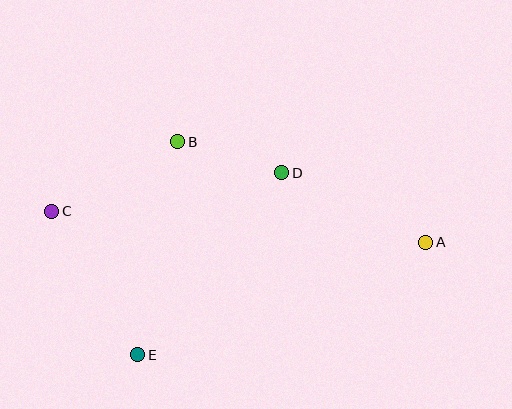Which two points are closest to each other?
Points B and D are closest to each other.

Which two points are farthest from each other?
Points A and C are farthest from each other.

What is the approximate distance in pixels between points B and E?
The distance between B and E is approximately 217 pixels.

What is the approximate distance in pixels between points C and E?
The distance between C and E is approximately 167 pixels.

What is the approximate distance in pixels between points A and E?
The distance between A and E is approximately 309 pixels.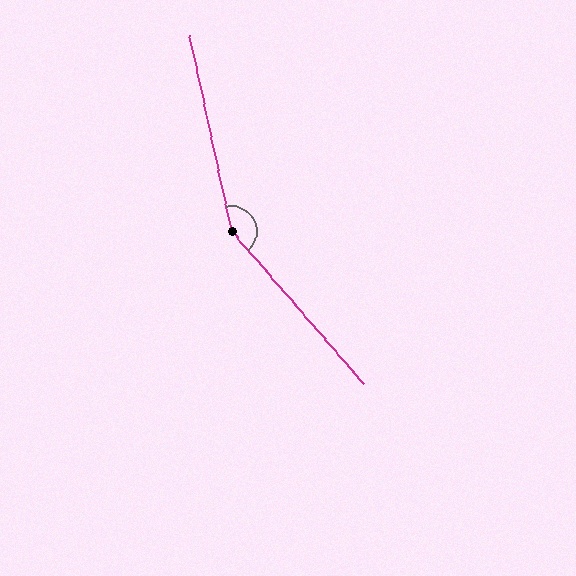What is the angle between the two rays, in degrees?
Approximately 151 degrees.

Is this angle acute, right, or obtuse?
It is obtuse.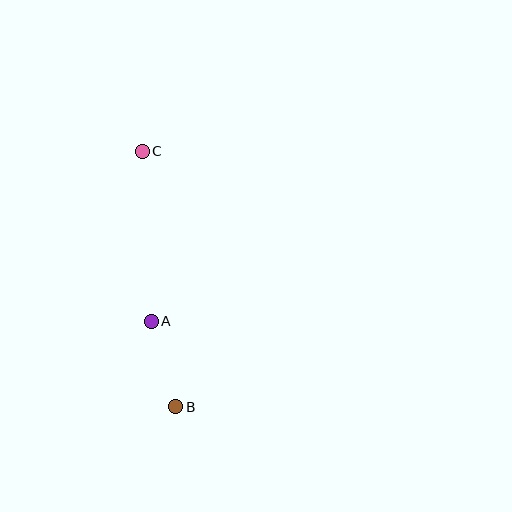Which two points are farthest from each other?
Points B and C are farthest from each other.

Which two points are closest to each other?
Points A and B are closest to each other.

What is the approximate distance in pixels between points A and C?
The distance between A and C is approximately 170 pixels.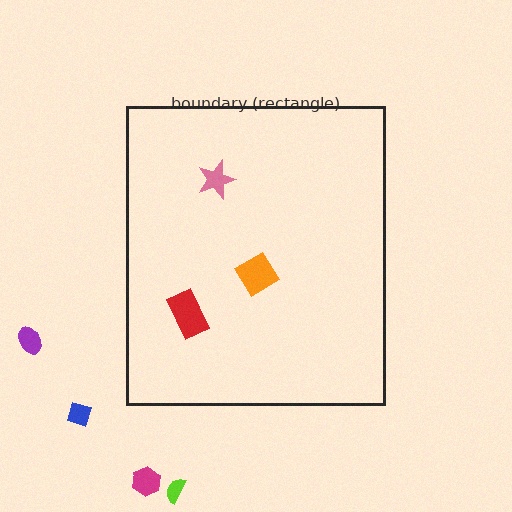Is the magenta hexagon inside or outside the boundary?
Outside.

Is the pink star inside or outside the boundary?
Inside.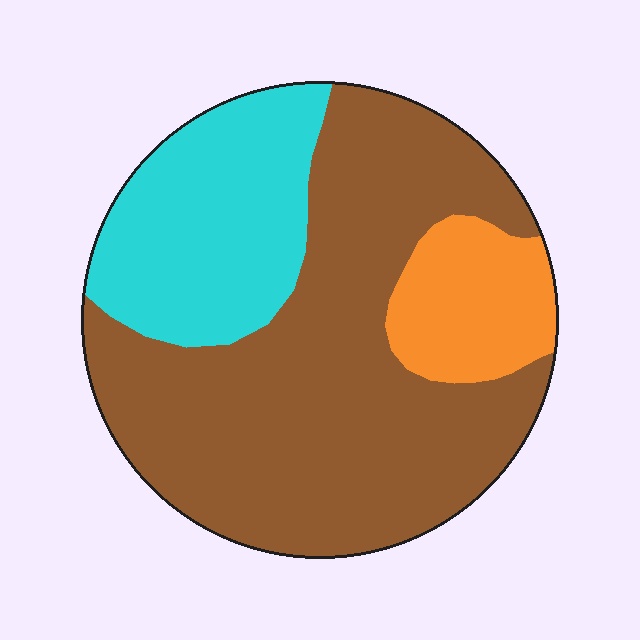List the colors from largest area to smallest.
From largest to smallest: brown, cyan, orange.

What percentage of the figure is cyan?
Cyan takes up about one quarter (1/4) of the figure.